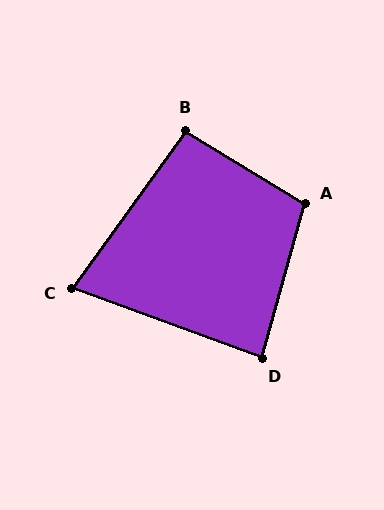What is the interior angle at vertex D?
Approximately 86 degrees (approximately right).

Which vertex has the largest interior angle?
A, at approximately 106 degrees.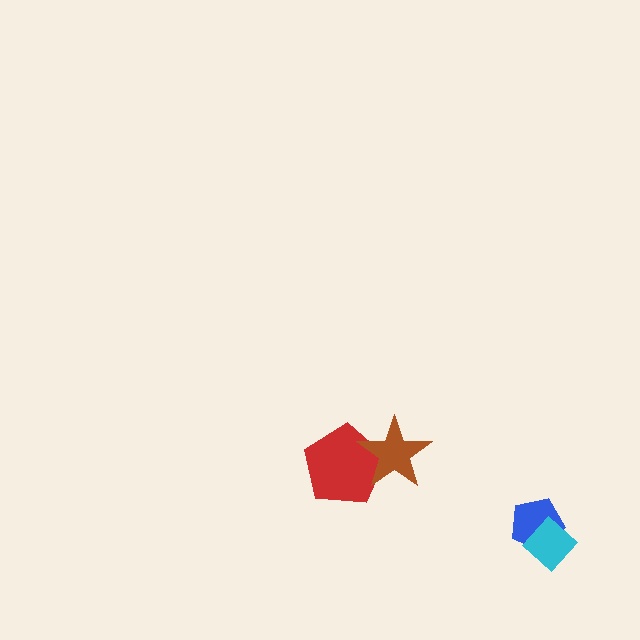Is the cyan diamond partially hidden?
No, no other shape covers it.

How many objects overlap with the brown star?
1 object overlaps with the brown star.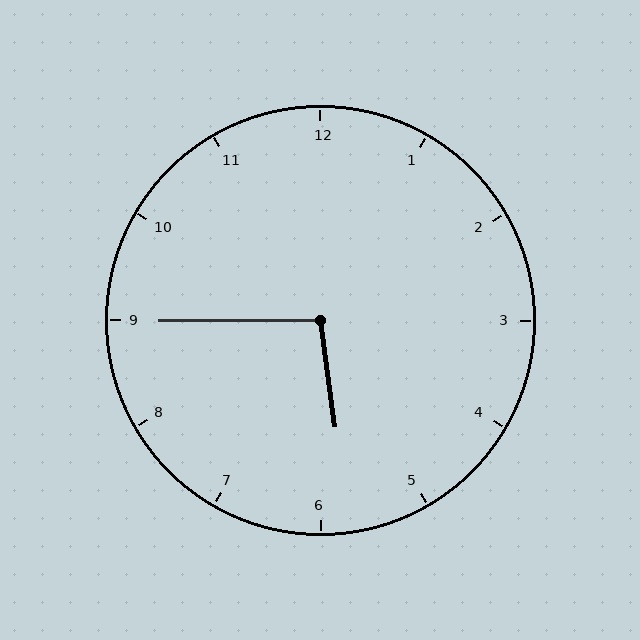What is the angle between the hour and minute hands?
Approximately 98 degrees.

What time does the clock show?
5:45.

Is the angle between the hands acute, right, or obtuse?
It is obtuse.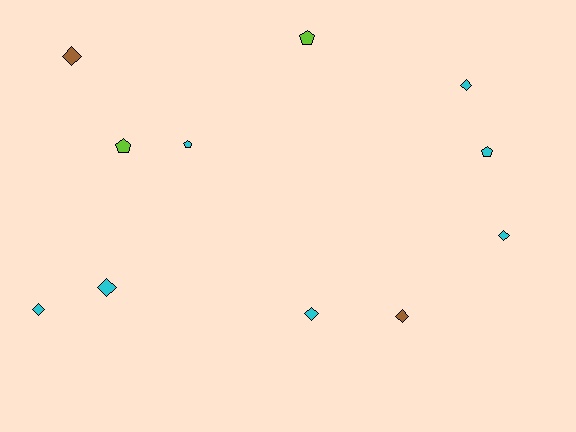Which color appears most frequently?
Cyan, with 7 objects.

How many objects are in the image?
There are 11 objects.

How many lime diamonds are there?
There are no lime diamonds.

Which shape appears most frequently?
Diamond, with 7 objects.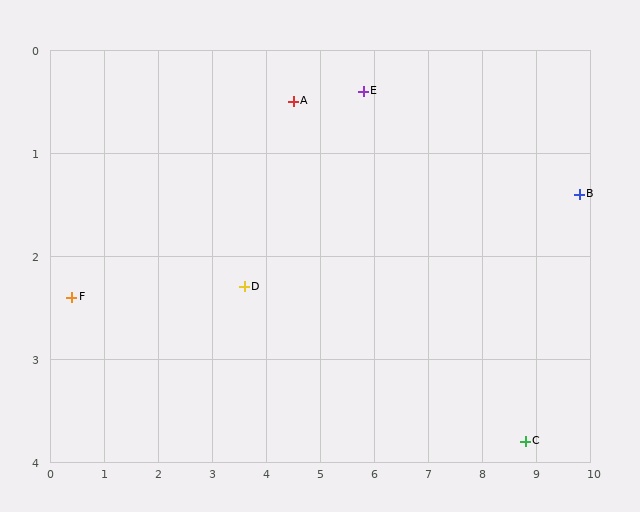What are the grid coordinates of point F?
Point F is at approximately (0.4, 2.4).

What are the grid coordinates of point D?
Point D is at approximately (3.6, 2.3).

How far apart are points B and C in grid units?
Points B and C are about 2.6 grid units apart.